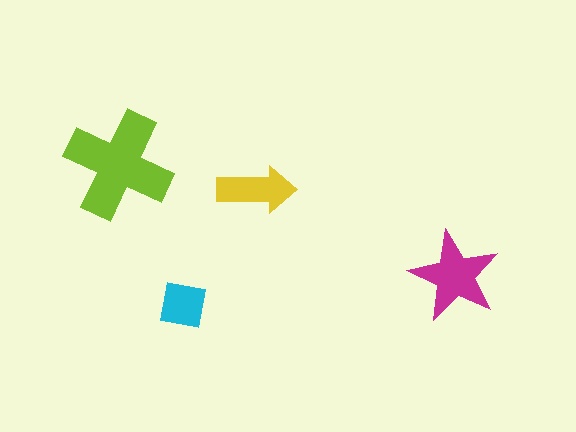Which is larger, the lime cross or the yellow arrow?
The lime cross.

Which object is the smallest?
The cyan square.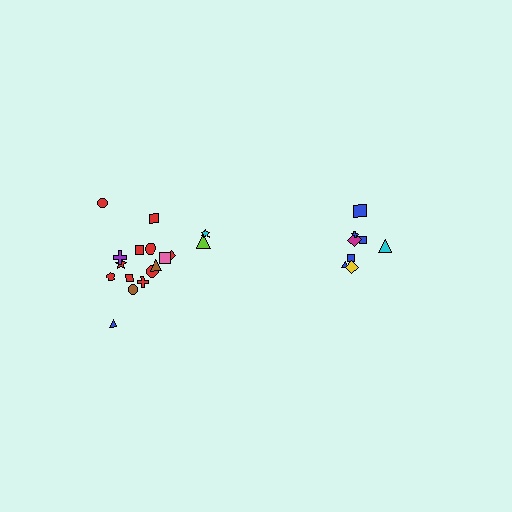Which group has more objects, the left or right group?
The left group.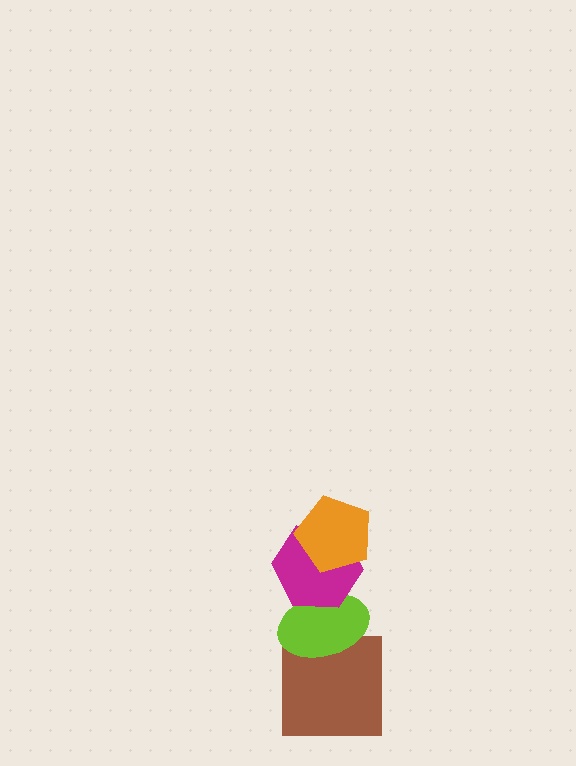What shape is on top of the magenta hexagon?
The orange pentagon is on top of the magenta hexagon.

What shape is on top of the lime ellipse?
The magenta hexagon is on top of the lime ellipse.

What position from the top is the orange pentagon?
The orange pentagon is 1st from the top.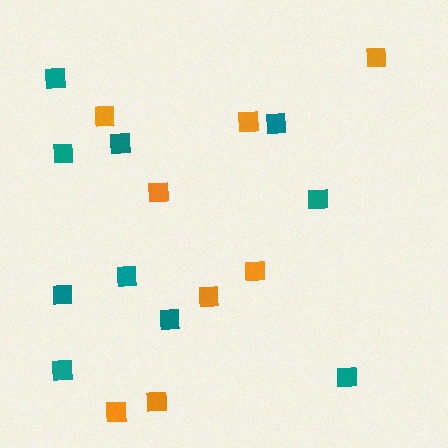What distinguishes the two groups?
There are 2 groups: one group of orange squares (8) and one group of teal squares (10).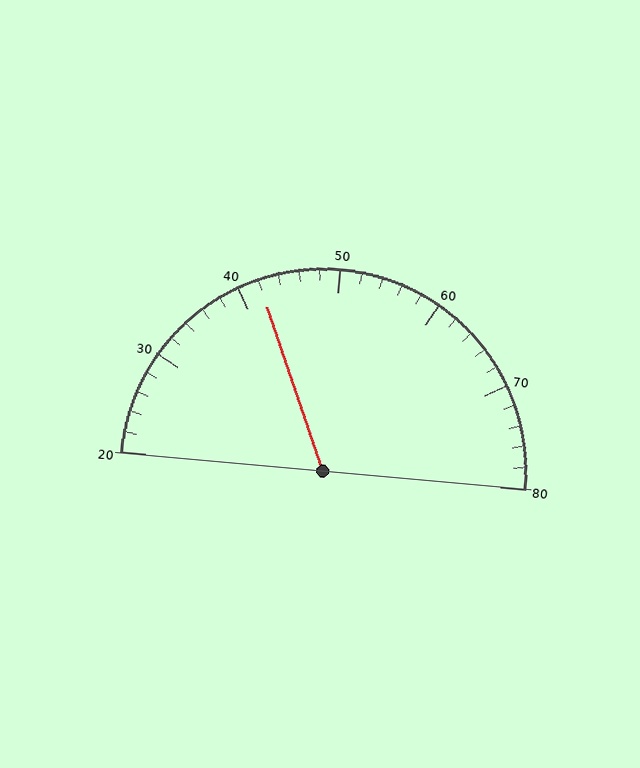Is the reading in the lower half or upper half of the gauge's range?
The reading is in the lower half of the range (20 to 80).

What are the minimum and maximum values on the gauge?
The gauge ranges from 20 to 80.